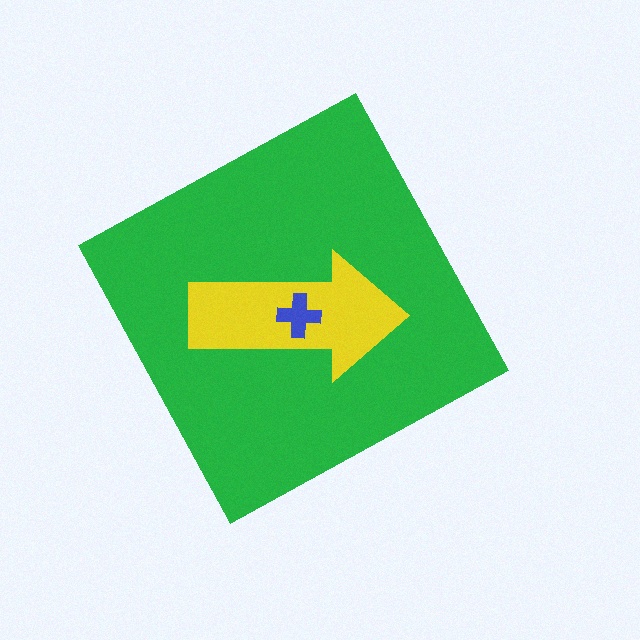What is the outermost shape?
The green diamond.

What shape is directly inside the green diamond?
The yellow arrow.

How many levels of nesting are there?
3.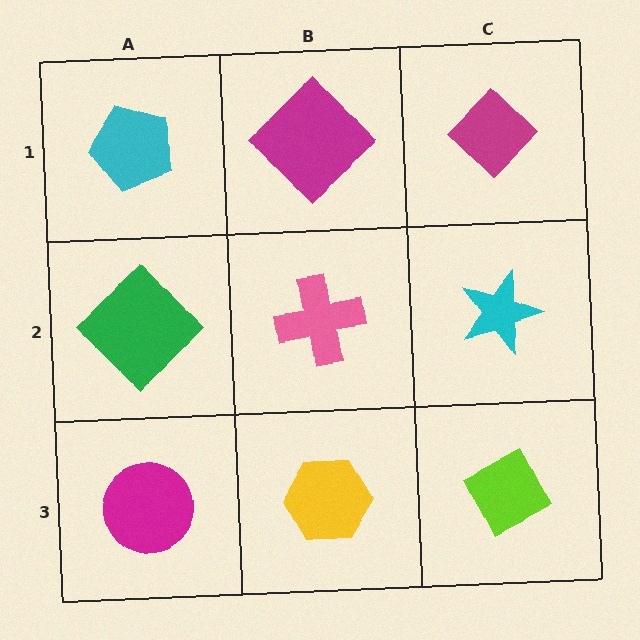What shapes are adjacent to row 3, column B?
A pink cross (row 2, column B), a magenta circle (row 3, column A), a lime diamond (row 3, column C).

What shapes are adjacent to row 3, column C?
A cyan star (row 2, column C), a yellow hexagon (row 3, column B).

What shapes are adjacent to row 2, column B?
A magenta diamond (row 1, column B), a yellow hexagon (row 3, column B), a green diamond (row 2, column A), a cyan star (row 2, column C).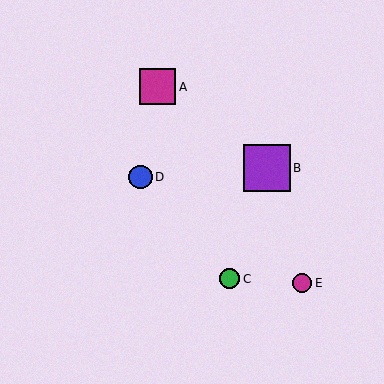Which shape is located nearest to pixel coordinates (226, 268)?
The green circle (labeled C) at (230, 279) is nearest to that location.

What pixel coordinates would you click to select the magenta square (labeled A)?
Click at (158, 87) to select the magenta square A.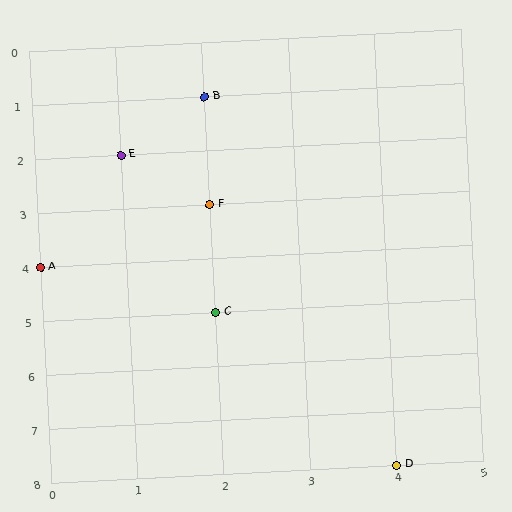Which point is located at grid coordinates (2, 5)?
Point C is at (2, 5).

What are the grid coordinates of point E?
Point E is at grid coordinates (1, 2).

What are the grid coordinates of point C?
Point C is at grid coordinates (2, 5).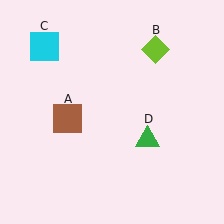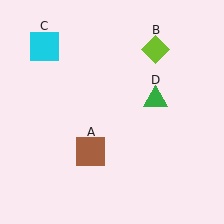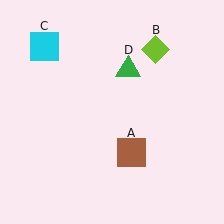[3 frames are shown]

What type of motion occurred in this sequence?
The brown square (object A), green triangle (object D) rotated counterclockwise around the center of the scene.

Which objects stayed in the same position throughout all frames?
Lime diamond (object B) and cyan square (object C) remained stationary.